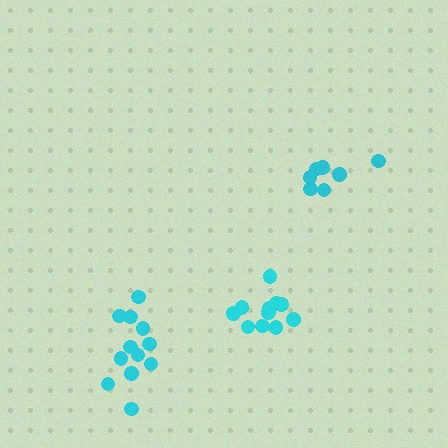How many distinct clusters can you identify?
There are 3 distinct clusters.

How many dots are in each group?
Group 1: 12 dots, Group 2: 11 dots, Group 3: 7 dots (30 total).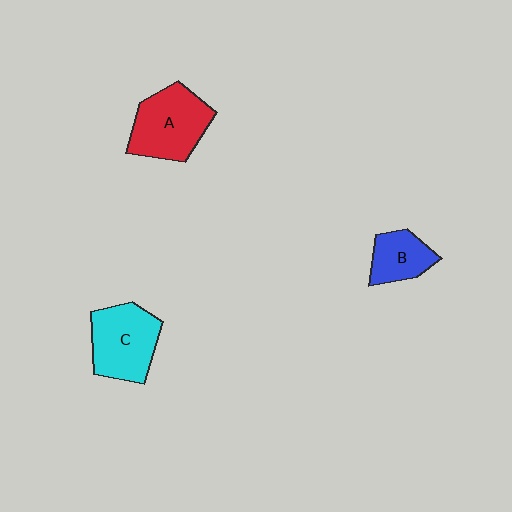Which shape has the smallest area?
Shape B (blue).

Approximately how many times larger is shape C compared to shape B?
Approximately 1.6 times.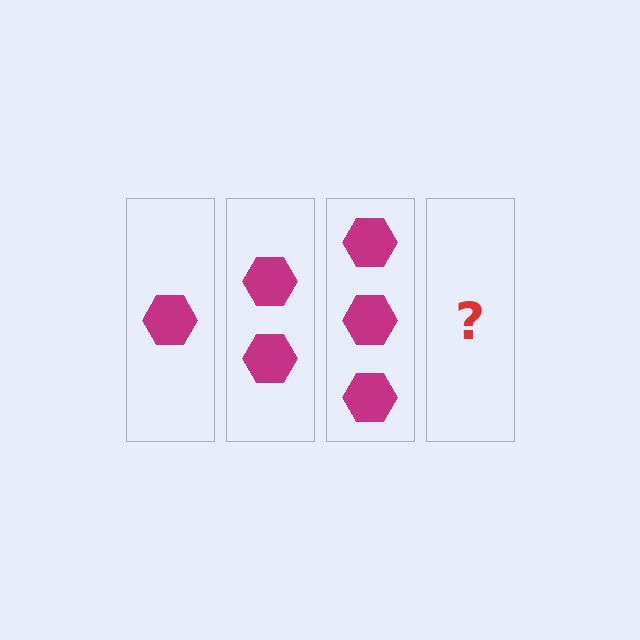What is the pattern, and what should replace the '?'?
The pattern is that each step adds one more hexagon. The '?' should be 4 hexagons.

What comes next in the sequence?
The next element should be 4 hexagons.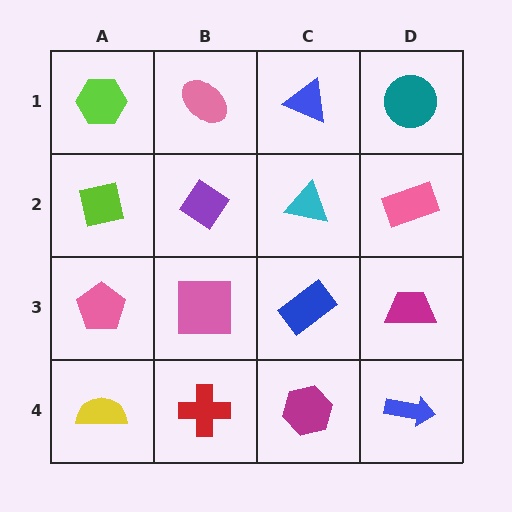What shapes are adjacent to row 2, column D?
A teal circle (row 1, column D), a magenta trapezoid (row 3, column D), a cyan triangle (row 2, column C).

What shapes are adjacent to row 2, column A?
A lime hexagon (row 1, column A), a pink pentagon (row 3, column A), a purple diamond (row 2, column B).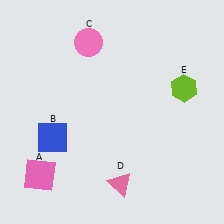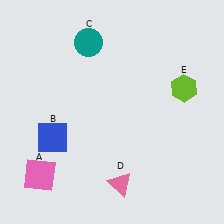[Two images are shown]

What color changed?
The circle (C) changed from pink in Image 1 to teal in Image 2.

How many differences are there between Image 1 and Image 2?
There is 1 difference between the two images.